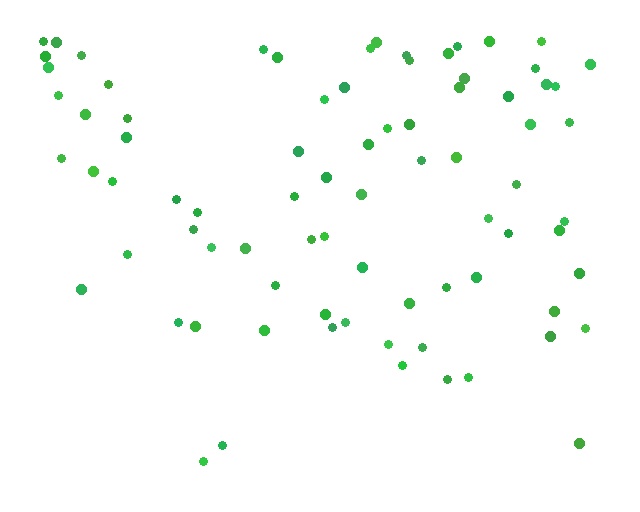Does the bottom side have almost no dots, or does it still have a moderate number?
Still a moderate number, just noticeably fewer than the top.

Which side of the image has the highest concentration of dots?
The top.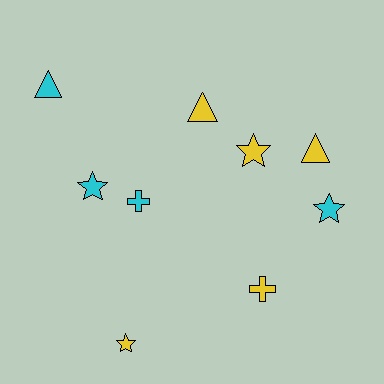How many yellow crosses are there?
There is 1 yellow cross.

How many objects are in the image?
There are 9 objects.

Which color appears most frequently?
Yellow, with 5 objects.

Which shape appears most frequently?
Star, with 4 objects.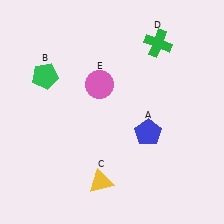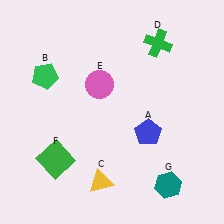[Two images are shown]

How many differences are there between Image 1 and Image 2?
There are 2 differences between the two images.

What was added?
A green square (F), a teal hexagon (G) were added in Image 2.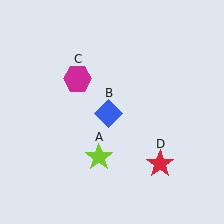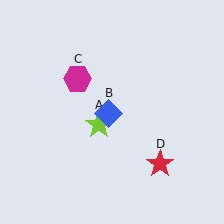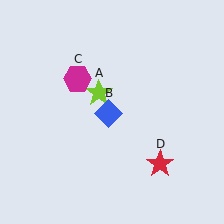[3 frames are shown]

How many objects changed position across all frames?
1 object changed position: lime star (object A).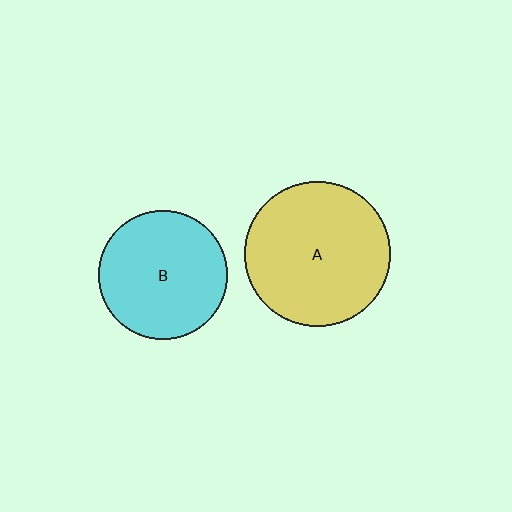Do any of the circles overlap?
No, none of the circles overlap.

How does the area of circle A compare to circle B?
Approximately 1.3 times.